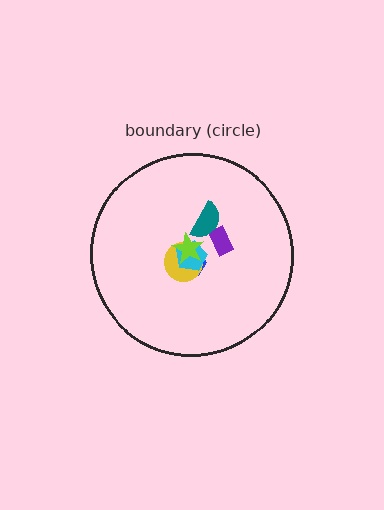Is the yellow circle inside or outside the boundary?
Inside.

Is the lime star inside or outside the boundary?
Inside.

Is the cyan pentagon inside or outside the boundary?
Inside.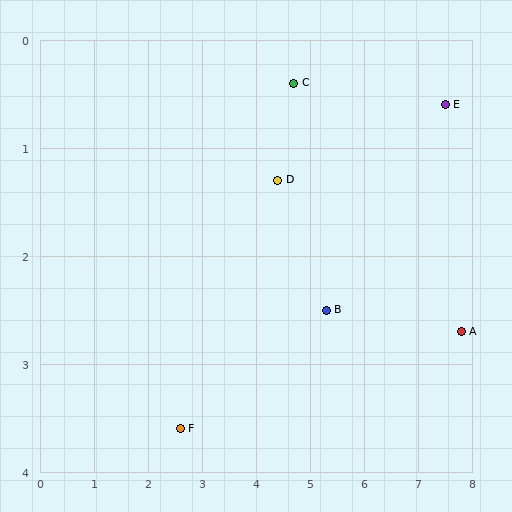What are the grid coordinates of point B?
Point B is at approximately (5.3, 2.5).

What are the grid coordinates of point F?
Point F is at approximately (2.6, 3.6).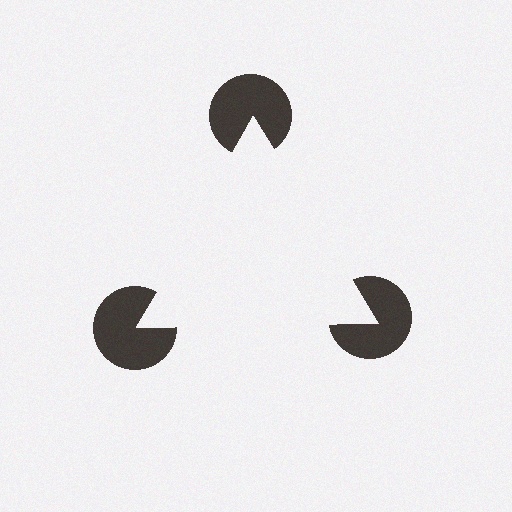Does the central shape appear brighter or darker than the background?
It typically appears slightly brighter than the background, even though no actual brightness change is drawn.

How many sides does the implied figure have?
3 sides.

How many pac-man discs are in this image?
There are 3 — one at each vertex of the illusory triangle.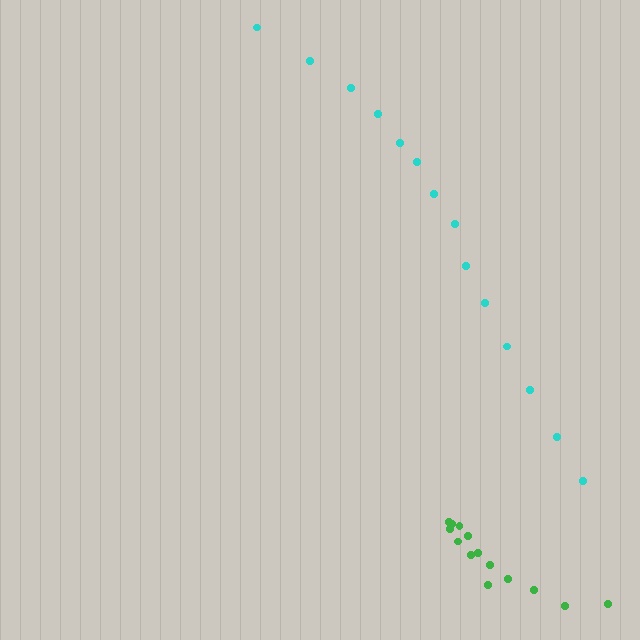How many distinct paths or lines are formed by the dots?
There are 2 distinct paths.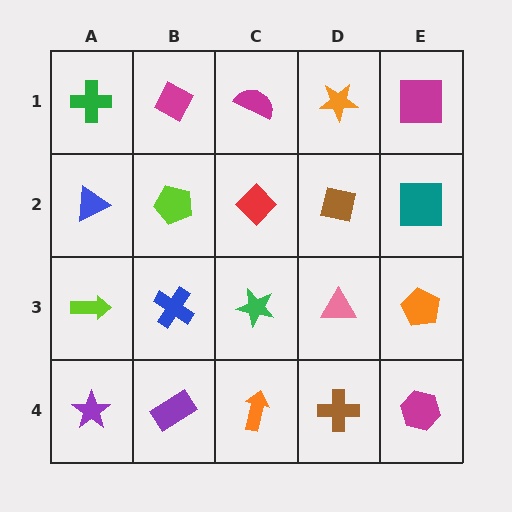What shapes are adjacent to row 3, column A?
A blue triangle (row 2, column A), a purple star (row 4, column A), a blue cross (row 3, column B).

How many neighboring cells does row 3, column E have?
3.